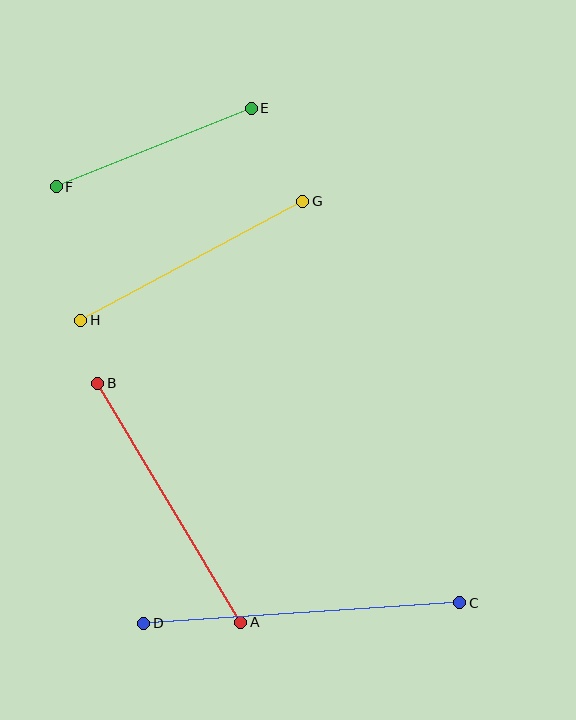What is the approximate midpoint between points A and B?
The midpoint is at approximately (169, 503) pixels.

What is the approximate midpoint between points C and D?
The midpoint is at approximately (302, 613) pixels.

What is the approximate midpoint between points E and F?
The midpoint is at approximately (154, 148) pixels.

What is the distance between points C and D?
The distance is approximately 316 pixels.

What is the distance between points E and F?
The distance is approximately 210 pixels.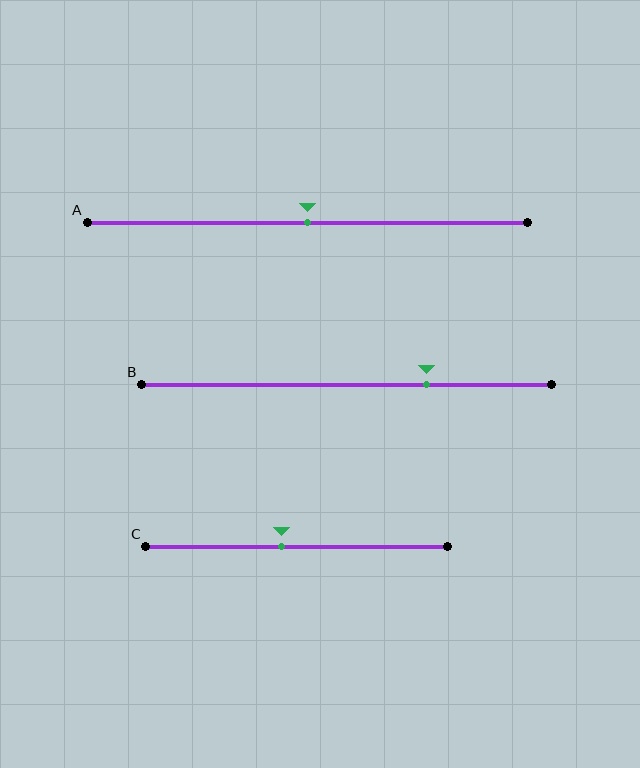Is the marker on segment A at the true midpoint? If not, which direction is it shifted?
Yes, the marker on segment A is at the true midpoint.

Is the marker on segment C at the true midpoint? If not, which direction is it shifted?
No, the marker on segment C is shifted to the left by about 5% of the segment length.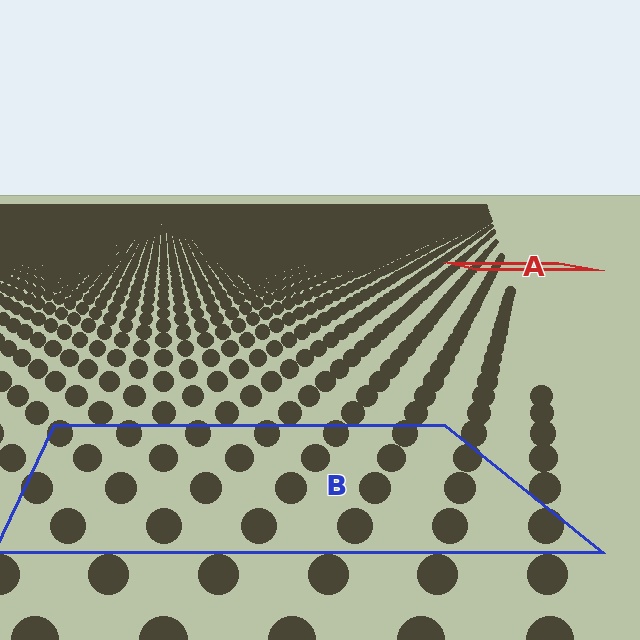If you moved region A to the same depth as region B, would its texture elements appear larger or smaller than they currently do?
They would appear larger. At a closer depth, the same texture elements are projected at a bigger on-screen size.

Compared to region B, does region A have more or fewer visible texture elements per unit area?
Region A has more texture elements per unit area — they are packed more densely because it is farther away.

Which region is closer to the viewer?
Region B is closer. The texture elements there are larger and more spread out.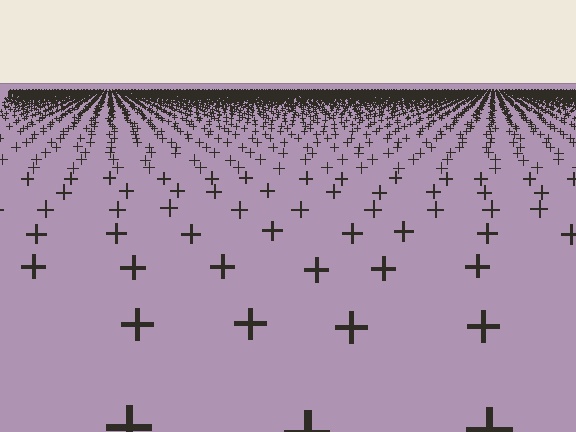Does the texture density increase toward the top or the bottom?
Density increases toward the top.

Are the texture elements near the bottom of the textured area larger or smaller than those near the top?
Larger. Near the bottom, elements are closer to the viewer and appear at a bigger on-screen size.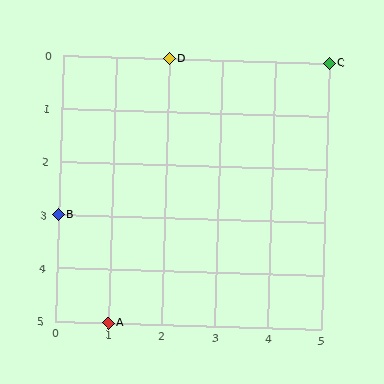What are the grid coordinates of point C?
Point C is at grid coordinates (5, 0).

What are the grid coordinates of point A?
Point A is at grid coordinates (1, 5).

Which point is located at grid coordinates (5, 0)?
Point C is at (5, 0).